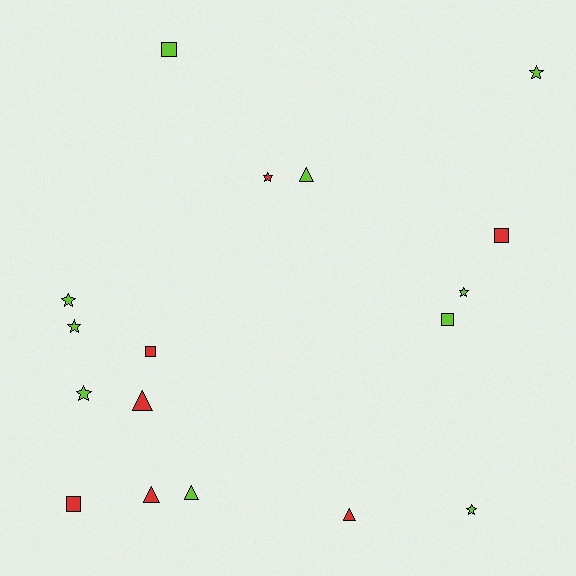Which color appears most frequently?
Lime, with 10 objects.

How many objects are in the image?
There are 17 objects.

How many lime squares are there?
There are 2 lime squares.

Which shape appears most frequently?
Star, with 7 objects.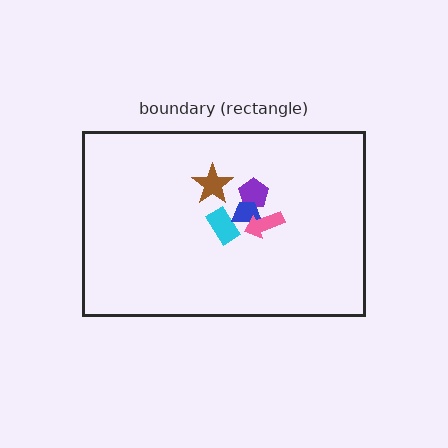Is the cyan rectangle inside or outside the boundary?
Inside.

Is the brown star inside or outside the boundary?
Inside.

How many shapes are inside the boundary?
5 inside, 0 outside.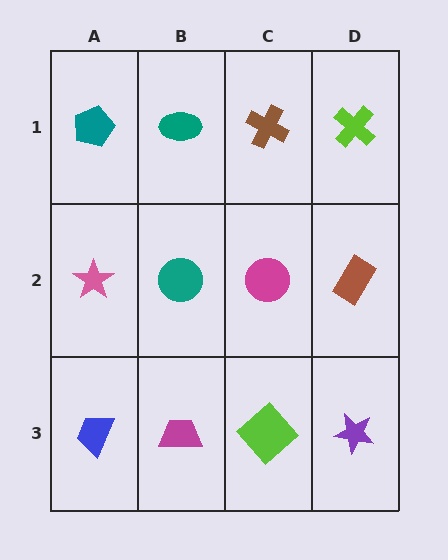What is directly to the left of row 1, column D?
A brown cross.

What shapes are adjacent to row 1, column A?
A pink star (row 2, column A), a teal ellipse (row 1, column B).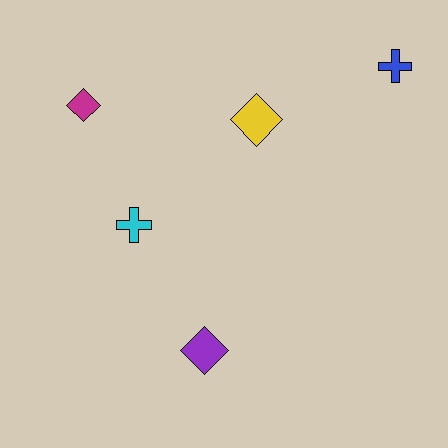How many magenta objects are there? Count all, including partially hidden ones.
There is 1 magenta object.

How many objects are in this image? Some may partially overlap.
There are 5 objects.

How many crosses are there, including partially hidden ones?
There are 2 crosses.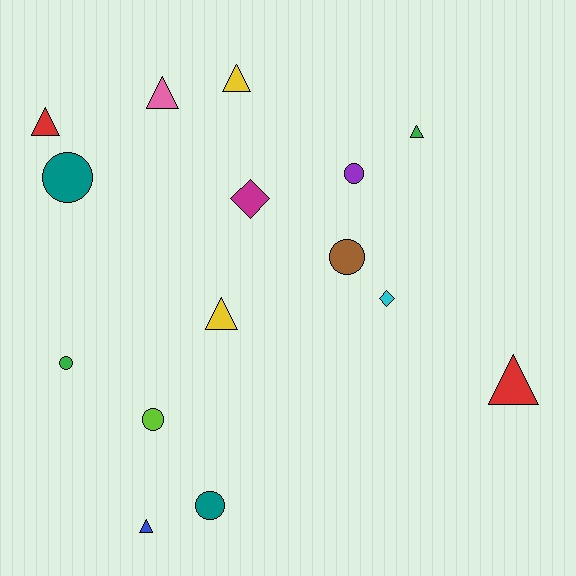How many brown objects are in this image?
There is 1 brown object.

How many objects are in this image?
There are 15 objects.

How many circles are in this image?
There are 6 circles.